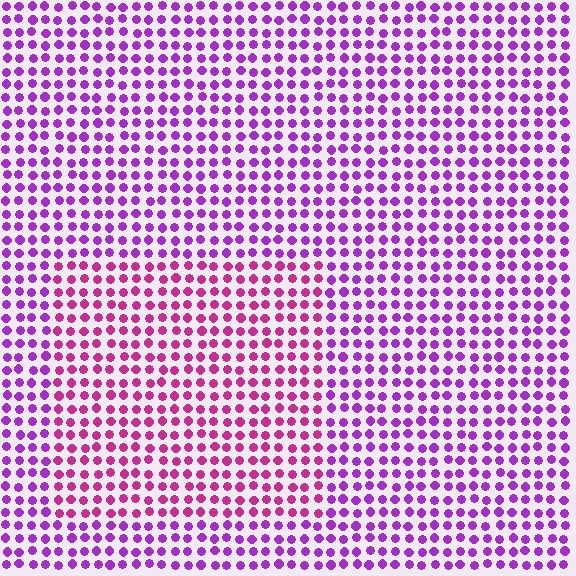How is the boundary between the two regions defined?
The boundary is defined purely by a slight shift in hue (about 35 degrees). Spacing, size, and orientation are identical on both sides.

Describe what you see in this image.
The image is filled with small purple elements in a uniform arrangement. A rectangle-shaped region is visible where the elements are tinted to a slightly different hue, forming a subtle color boundary.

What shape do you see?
I see a rectangle.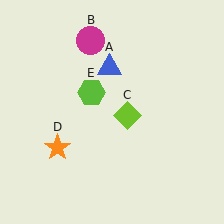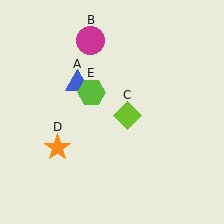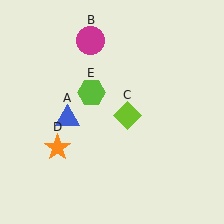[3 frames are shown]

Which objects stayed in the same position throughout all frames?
Magenta circle (object B) and lime diamond (object C) and orange star (object D) and lime hexagon (object E) remained stationary.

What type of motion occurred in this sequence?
The blue triangle (object A) rotated counterclockwise around the center of the scene.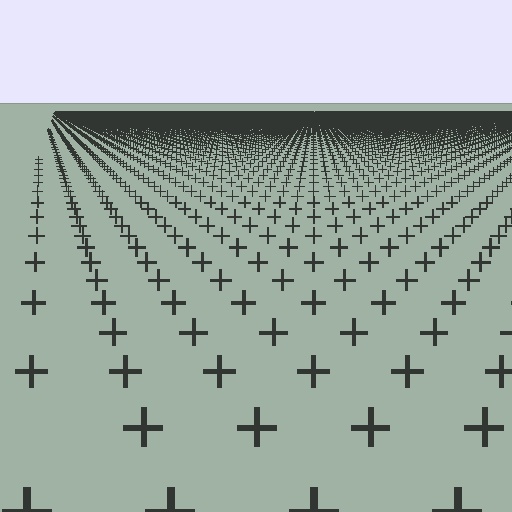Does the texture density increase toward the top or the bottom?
Density increases toward the top.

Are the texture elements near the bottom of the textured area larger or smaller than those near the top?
Larger. Near the bottom, elements are closer to the viewer and appear at a bigger on-screen size.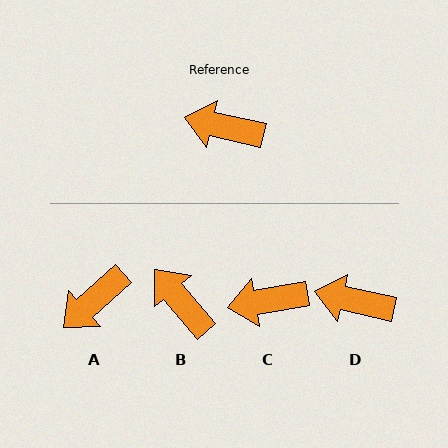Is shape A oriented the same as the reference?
No, it is off by about 55 degrees.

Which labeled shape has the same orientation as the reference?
D.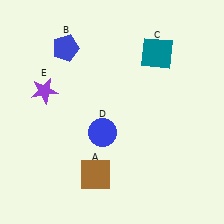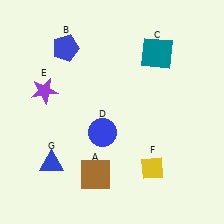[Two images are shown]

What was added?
A yellow diamond (F), a blue triangle (G) were added in Image 2.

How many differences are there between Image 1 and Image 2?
There are 2 differences between the two images.